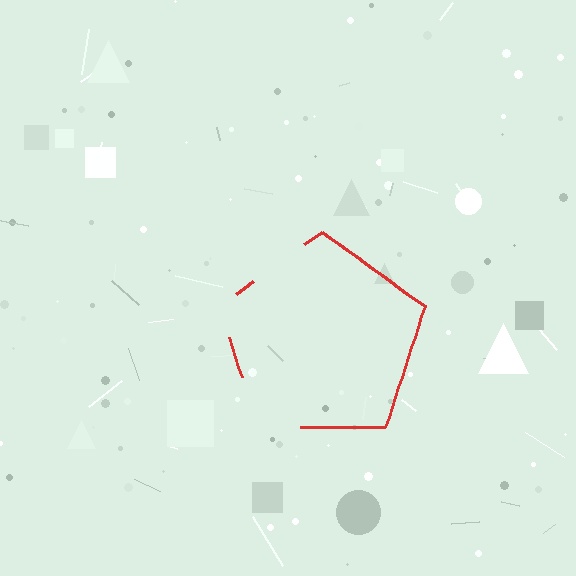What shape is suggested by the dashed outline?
The dashed outline suggests a pentagon.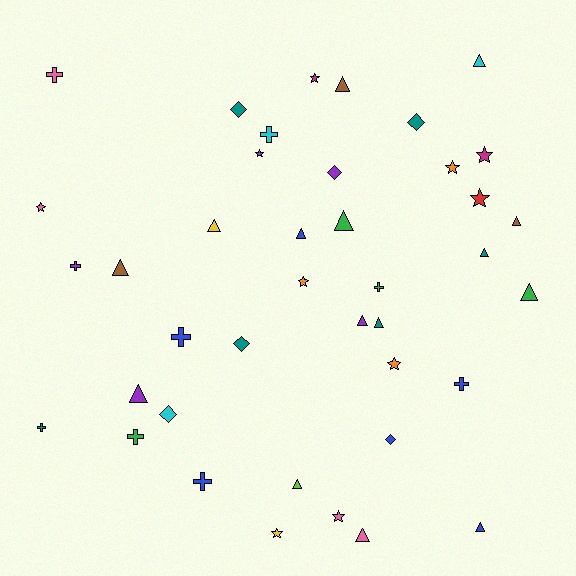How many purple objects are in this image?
There are 5 purple objects.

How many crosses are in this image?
There are 9 crosses.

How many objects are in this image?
There are 40 objects.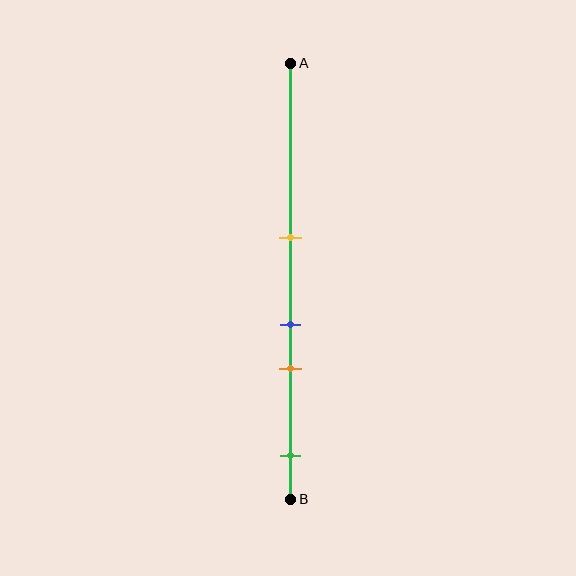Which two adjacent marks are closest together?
The blue and orange marks are the closest adjacent pair.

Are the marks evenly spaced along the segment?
No, the marks are not evenly spaced.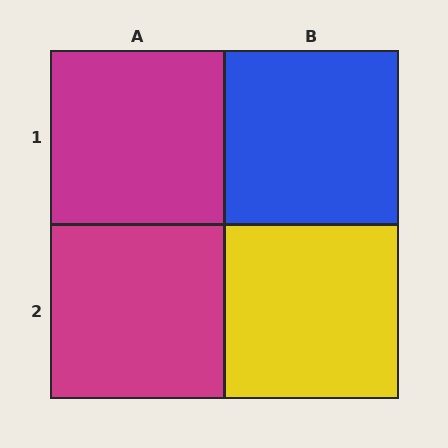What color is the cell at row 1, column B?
Blue.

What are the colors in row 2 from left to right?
Magenta, yellow.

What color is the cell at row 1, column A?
Magenta.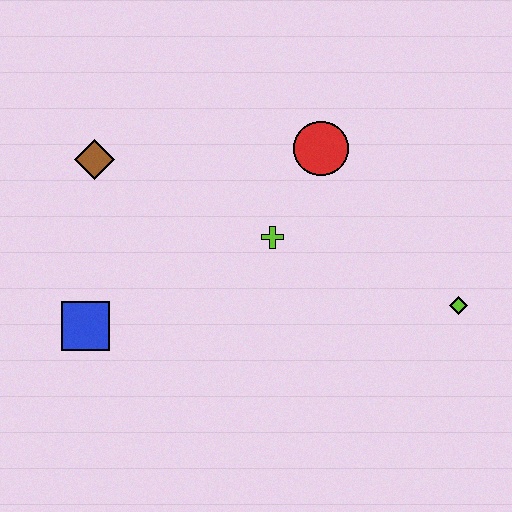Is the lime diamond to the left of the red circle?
No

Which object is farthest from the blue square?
The lime diamond is farthest from the blue square.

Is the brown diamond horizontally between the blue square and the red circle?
Yes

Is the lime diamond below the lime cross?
Yes